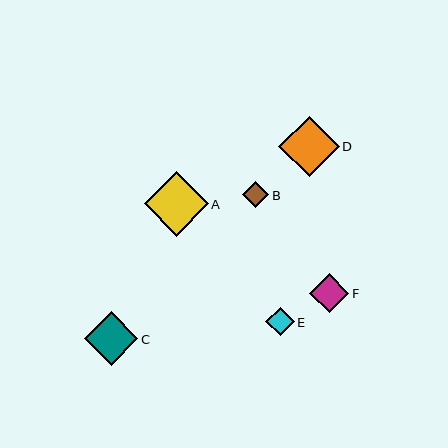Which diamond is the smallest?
Diamond B is the smallest with a size of approximately 26 pixels.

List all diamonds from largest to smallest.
From largest to smallest: A, D, C, F, E, B.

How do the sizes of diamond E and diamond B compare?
Diamond E and diamond B are approximately the same size.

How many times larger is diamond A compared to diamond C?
Diamond A is approximately 1.2 times the size of diamond C.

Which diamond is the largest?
Diamond A is the largest with a size of approximately 64 pixels.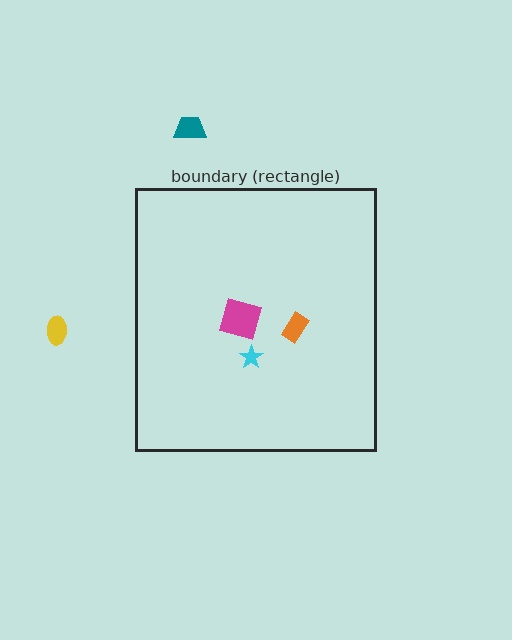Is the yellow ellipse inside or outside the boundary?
Outside.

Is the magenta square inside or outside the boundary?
Inside.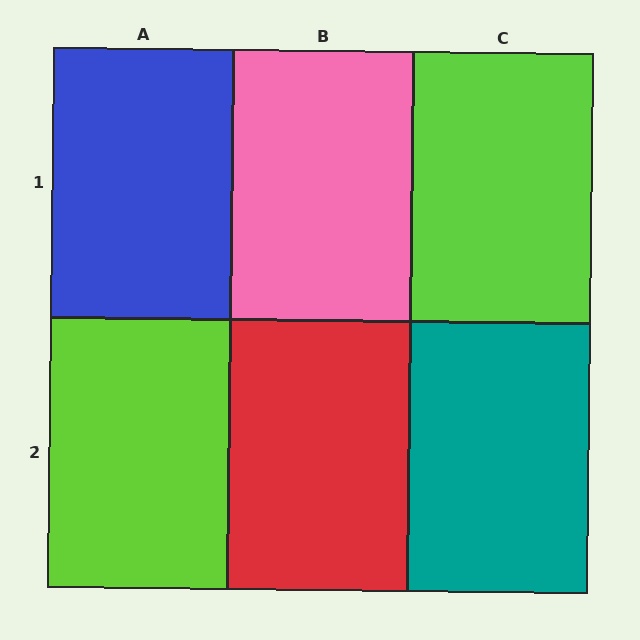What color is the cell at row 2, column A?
Lime.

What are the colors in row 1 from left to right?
Blue, pink, lime.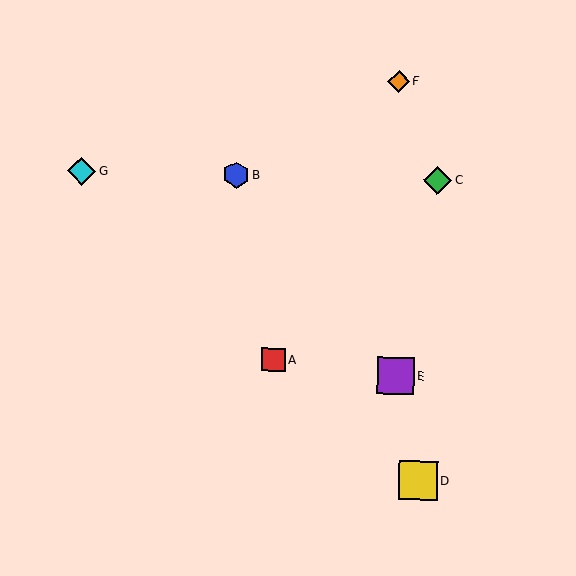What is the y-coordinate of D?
Object D is at y≈480.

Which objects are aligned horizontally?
Objects B, C, G are aligned horizontally.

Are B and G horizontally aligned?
Yes, both are at y≈175.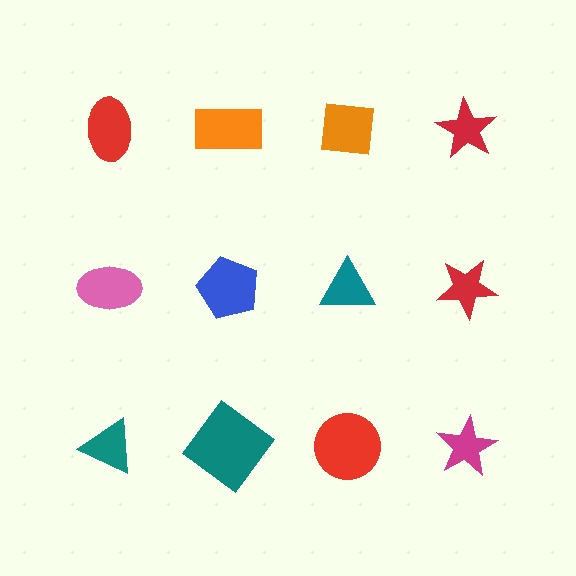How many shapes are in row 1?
4 shapes.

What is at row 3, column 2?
A teal diamond.